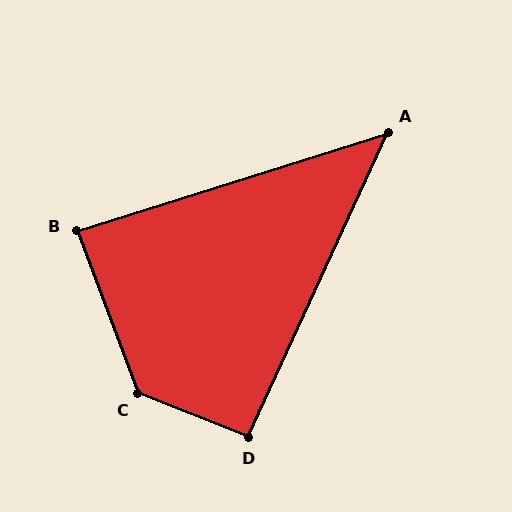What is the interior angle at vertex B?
Approximately 87 degrees (approximately right).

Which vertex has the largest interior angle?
C, at approximately 132 degrees.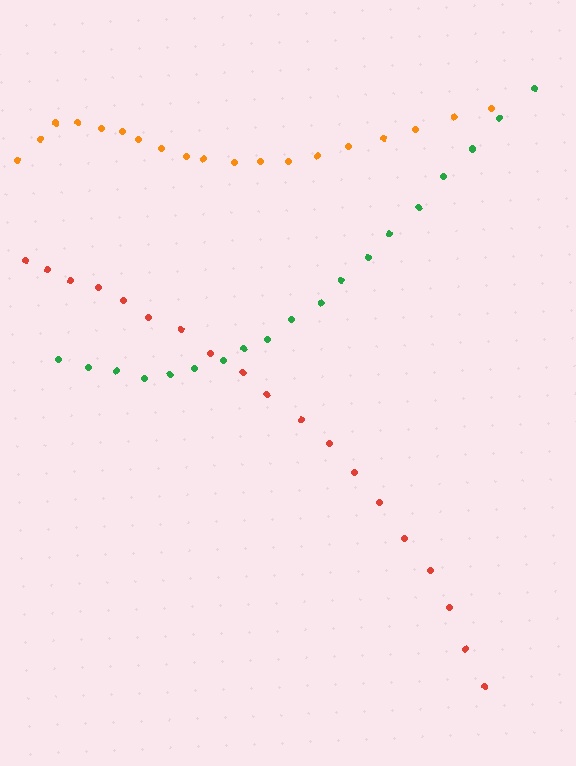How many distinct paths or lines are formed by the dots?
There are 3 distinct paths.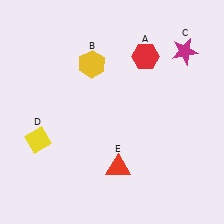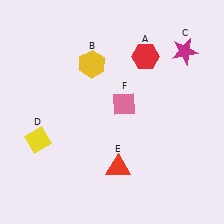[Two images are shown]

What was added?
A pink diamond (F) was added in Image 2.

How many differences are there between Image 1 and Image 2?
There is 1 difference between the two images.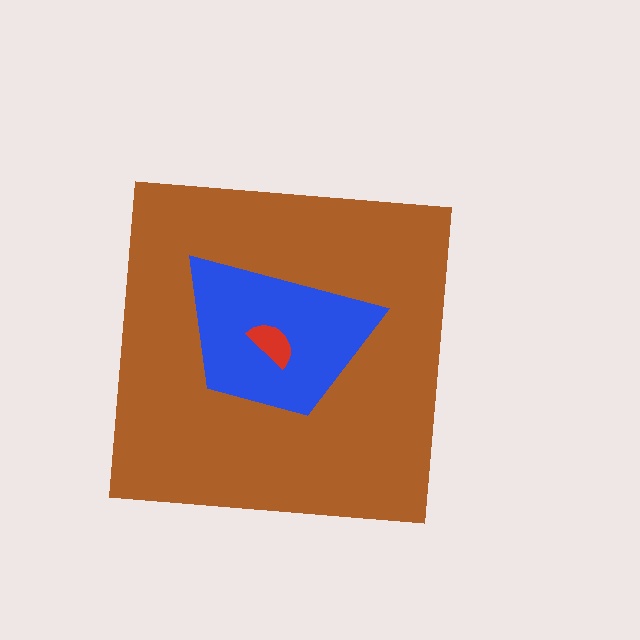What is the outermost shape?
The brown square.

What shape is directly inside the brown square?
The blue trapezoid.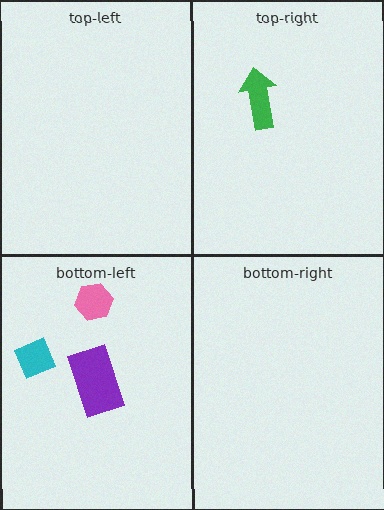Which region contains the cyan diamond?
The bottom-left region.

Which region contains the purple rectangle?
The bottom-left region.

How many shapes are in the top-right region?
1.